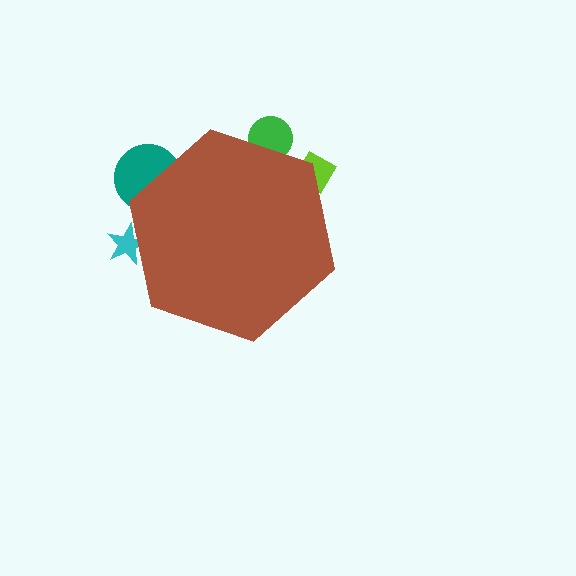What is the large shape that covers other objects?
A brown hexagon.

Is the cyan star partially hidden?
Yes, the cyan star is partially hidden behind the brown hexagon.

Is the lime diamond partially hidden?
Yes, the lime diamond is partially hidden behind the brown hexagon.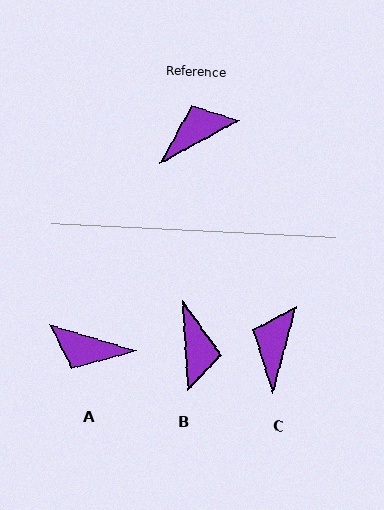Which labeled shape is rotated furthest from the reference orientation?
A, about 135 degrees away.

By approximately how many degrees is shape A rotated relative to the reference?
Approximately 135 degrees counter-clockwise.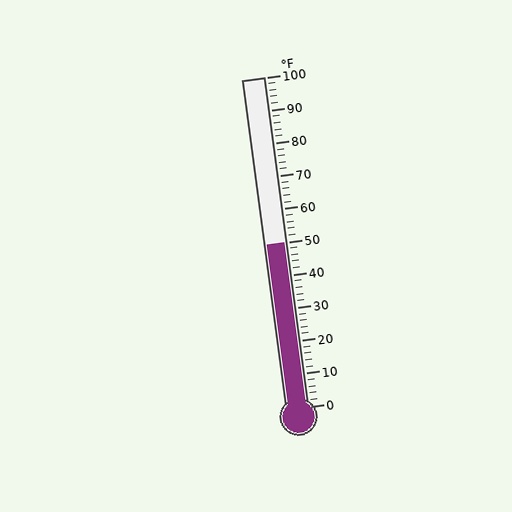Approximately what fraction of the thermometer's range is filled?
The thermometer is filled to approximately 50% of its range.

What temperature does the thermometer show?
The thermometer shows approximately 50°F.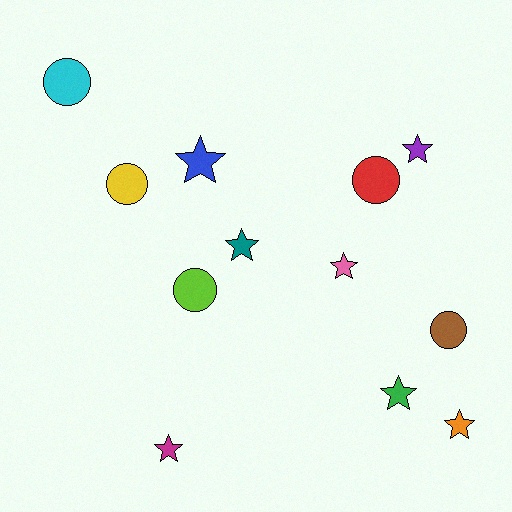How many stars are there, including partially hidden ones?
There are 7 stars.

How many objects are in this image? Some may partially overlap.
There are 12 objects.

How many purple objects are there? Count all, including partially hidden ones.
There is 1 purple object.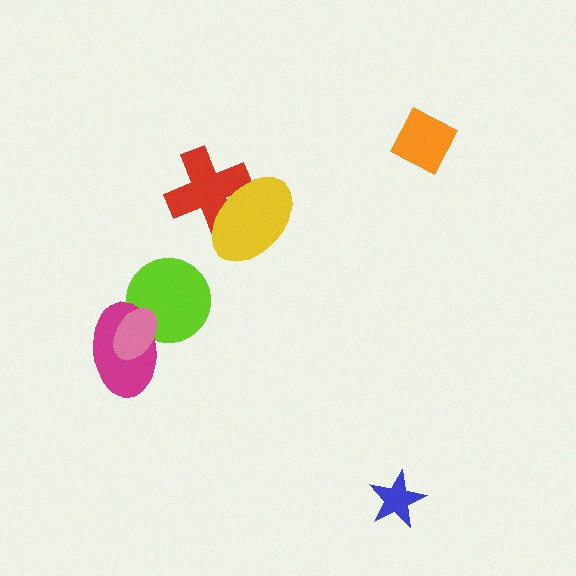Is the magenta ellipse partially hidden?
Yes, it is partially covered by another shape.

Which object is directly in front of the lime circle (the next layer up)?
The magenta ellipse is directly in front of the lime circle.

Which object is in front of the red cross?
The yellow ellipse is in front of the red cross.